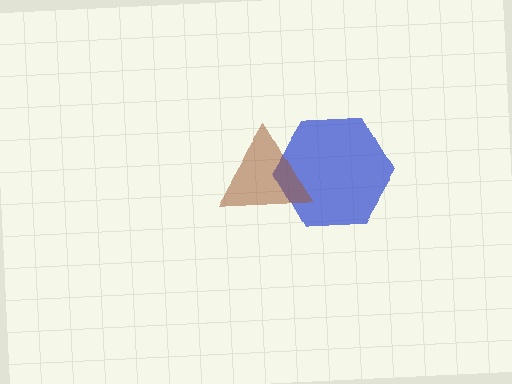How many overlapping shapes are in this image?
There are 2 overlapping shapes in the image.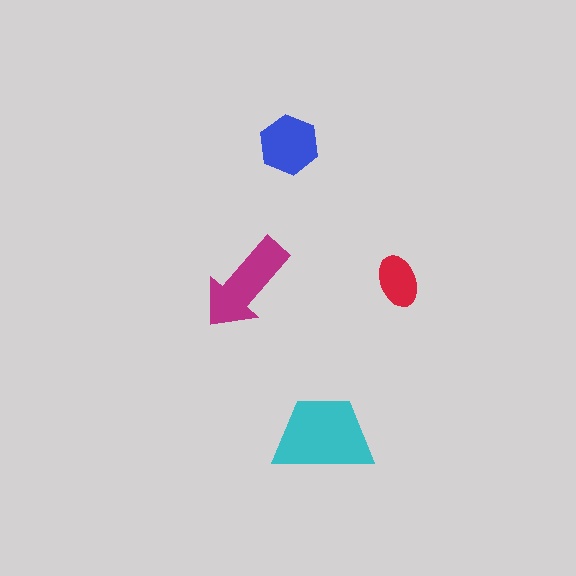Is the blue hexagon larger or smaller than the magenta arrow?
Smaller.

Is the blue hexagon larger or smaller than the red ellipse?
Larger.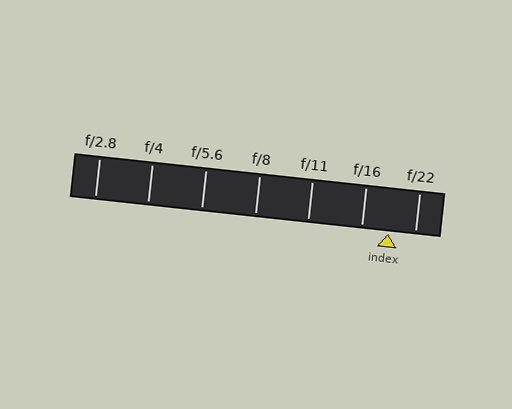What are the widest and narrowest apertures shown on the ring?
The widest aperture shown is f/2.8 and the narrowest is f/22.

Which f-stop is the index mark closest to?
The index mark is closest to f/22.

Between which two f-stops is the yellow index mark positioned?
The index mark is between f/16 and f/22.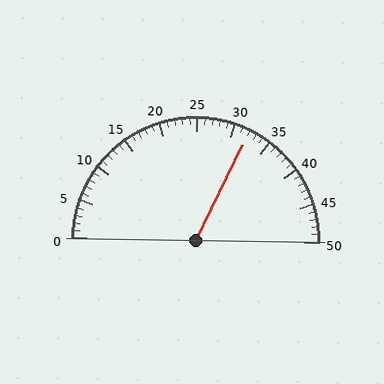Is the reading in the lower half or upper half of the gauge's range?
The reading is in the upper half of the range (0 to 50).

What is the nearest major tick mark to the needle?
The nearest major tick mark is 30.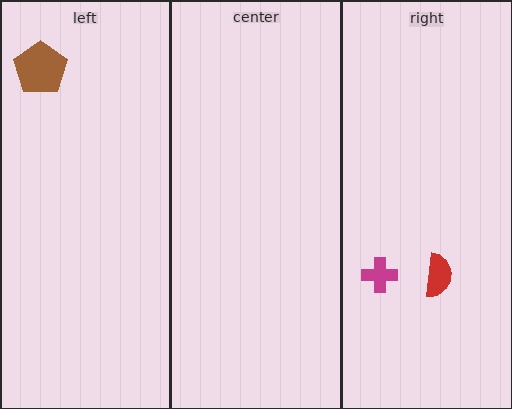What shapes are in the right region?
The red semicircle, the magenta cross.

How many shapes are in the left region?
1.